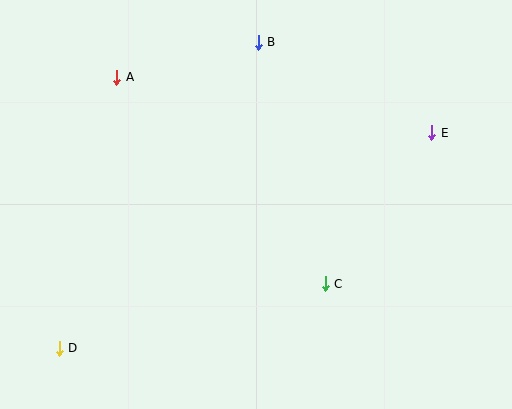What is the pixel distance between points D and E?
The distance between D and E is 430 pixels.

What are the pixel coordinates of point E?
Point E is at (432, 133).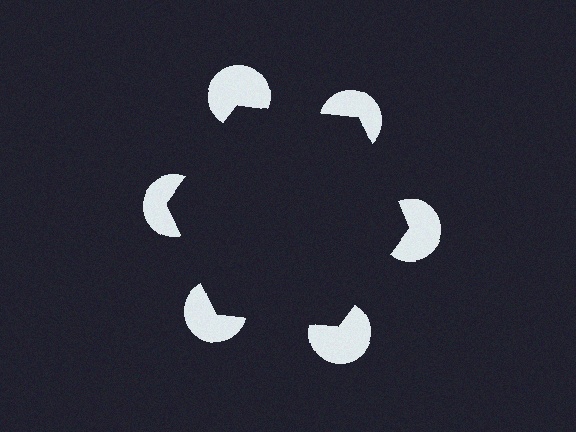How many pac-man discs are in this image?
There are 6 — one at each vertex of the illusory hexagon.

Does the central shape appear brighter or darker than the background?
It typically appears slightly darker than the background, even though no actual brightness change is drawn.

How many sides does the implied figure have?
6 sides.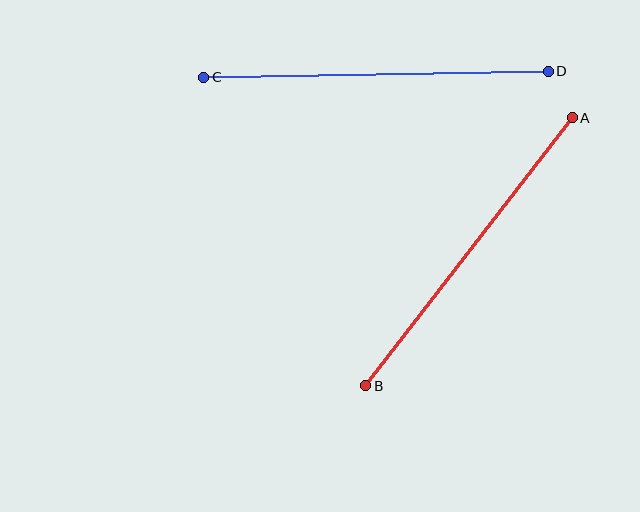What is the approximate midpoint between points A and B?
The midpoint is at approximately (469, 252) pixels.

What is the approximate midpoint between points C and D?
The midpoint is at approximately (376, 74) pixels.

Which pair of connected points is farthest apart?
Points C and D are farthest apart.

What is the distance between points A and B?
The distance is approximately 338 pixels.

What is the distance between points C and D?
The distance is approximately 345 pixels.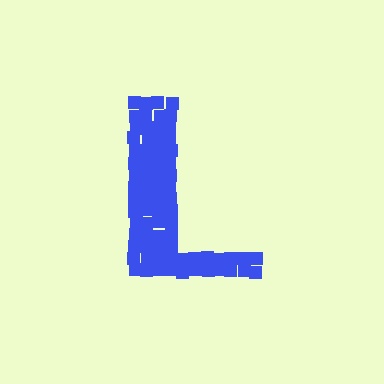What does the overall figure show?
The overall figure shows the letter L.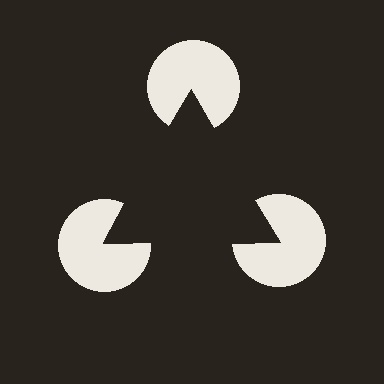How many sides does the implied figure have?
3 sides.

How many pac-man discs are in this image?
There are 3 — one at each vertex of the illusory triangle.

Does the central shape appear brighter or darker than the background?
It typically appears slightly darker than the background, even though no actual brightness change is drawn.